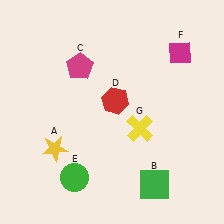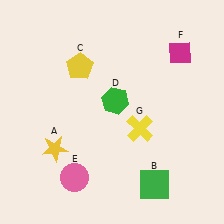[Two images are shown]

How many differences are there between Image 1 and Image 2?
There are 3 differences between the two images.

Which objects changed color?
C changed from magenta to yellow. D changed from red to green. E changed from green to pink.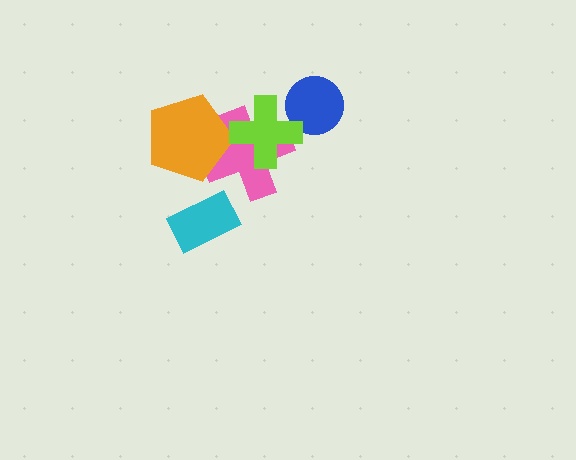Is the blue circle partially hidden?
Yes, it is partially covered by another shape.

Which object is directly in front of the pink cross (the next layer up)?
The orange pentagon is directly in front of the pink cross.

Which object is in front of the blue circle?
The lime cross is in front of the blue circle.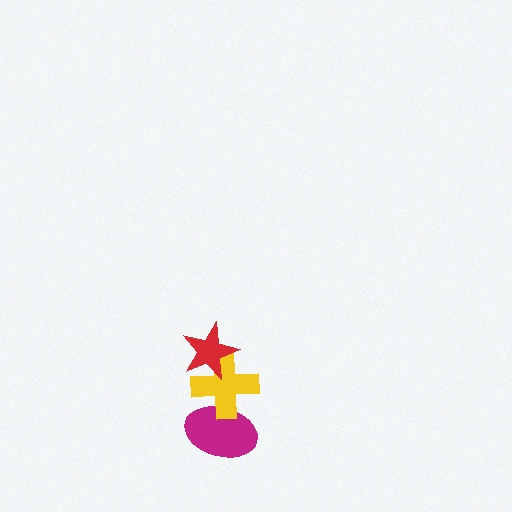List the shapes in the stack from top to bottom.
From top to bottom: the red star, the yellow cross, the magenta ellipse.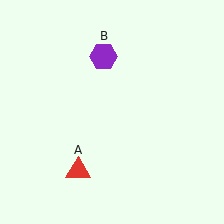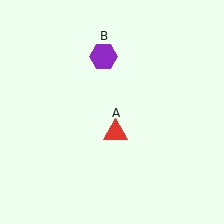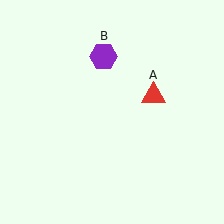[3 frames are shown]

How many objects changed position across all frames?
1 object changed position: red triangle (object A).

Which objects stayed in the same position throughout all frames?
Purple hexagon (object B) remained stationary.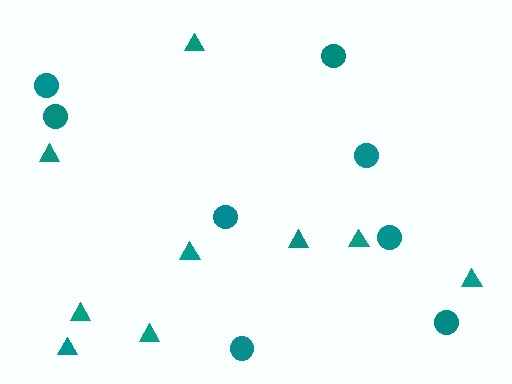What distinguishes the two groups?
There are 2 groups: one group of circles (8) and one group of triangles (9).